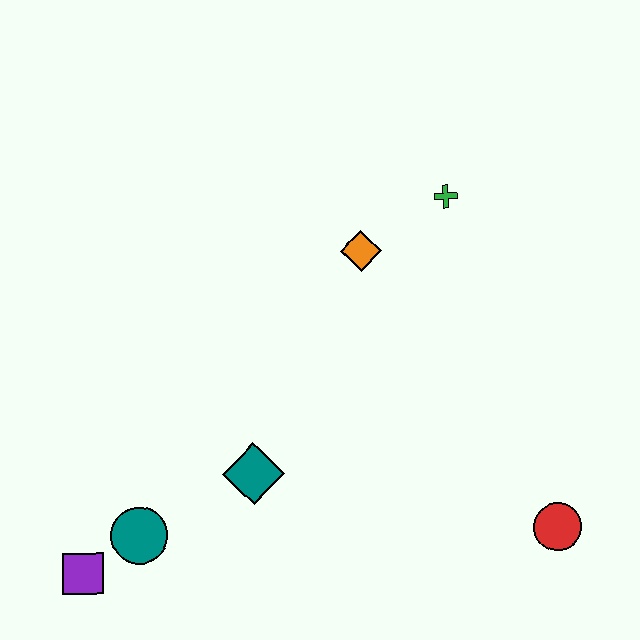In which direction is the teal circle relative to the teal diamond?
The teal circle is to the left of the teal diamond.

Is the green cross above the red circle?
Yes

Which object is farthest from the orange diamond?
The purple square is farthest from the orange diamond.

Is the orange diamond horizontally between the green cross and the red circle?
No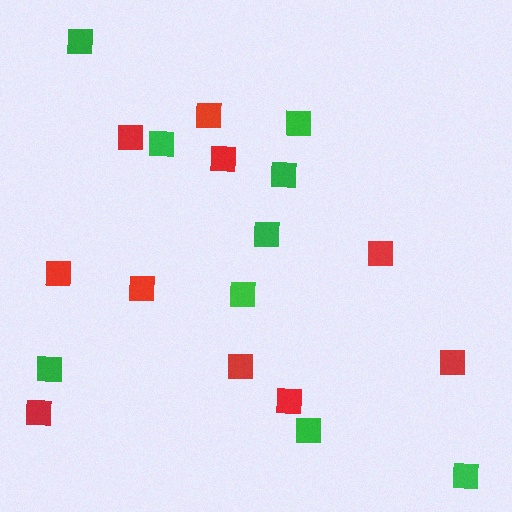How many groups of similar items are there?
There are 2 groups: one group of green squares (9) and one group of red squares (10).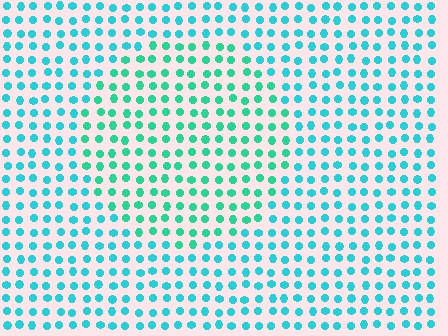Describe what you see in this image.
The image is filled with small cyan elements in a uniform arrangement. A circle-shaped region is visible where the elements are tinted to a slightly different hue, forming a subtle color boundary.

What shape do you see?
I see a circle.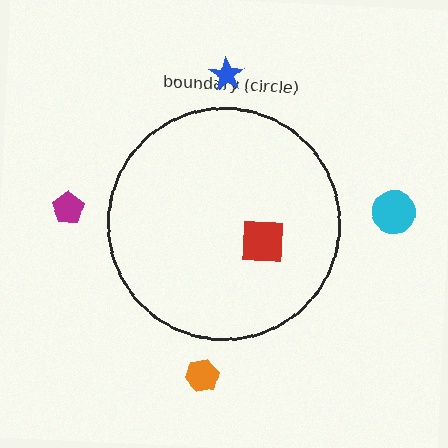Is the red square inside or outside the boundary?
Inside.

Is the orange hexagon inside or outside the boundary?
Outside.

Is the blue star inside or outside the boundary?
Outside.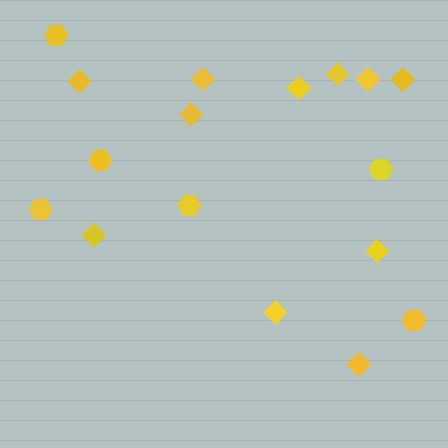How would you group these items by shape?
There are 2 groups: one group of hexagons (6) and one group of diamonds (11).